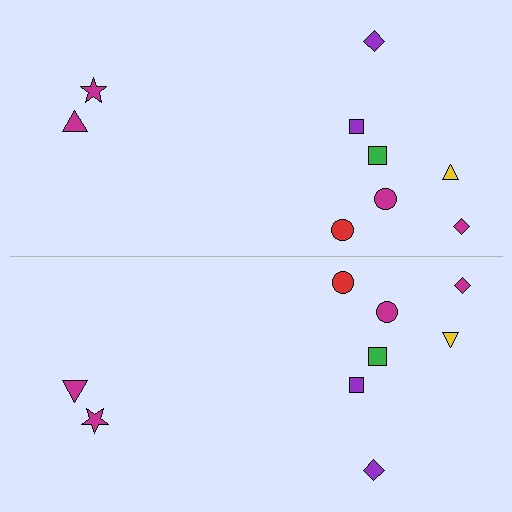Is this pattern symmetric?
Yes, this pattern has bilateral (reflection) symmetry.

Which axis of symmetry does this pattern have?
The pattern has a horizontal axis of symmetry running through the center of the image.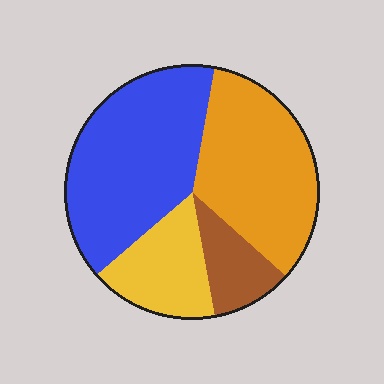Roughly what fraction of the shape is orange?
Orange covers about 35% of the shape.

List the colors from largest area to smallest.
From largest to smallest: blue, orange, yellow, brown.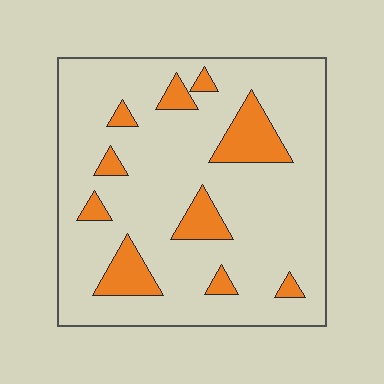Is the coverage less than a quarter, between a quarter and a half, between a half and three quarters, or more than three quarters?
Less than a quarter.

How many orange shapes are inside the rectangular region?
10.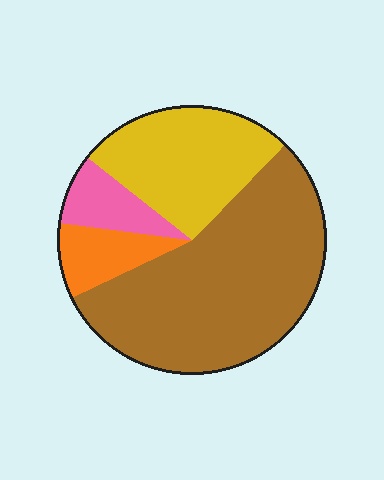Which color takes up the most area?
Brown, at roughly 55%.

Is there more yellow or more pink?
Yellow.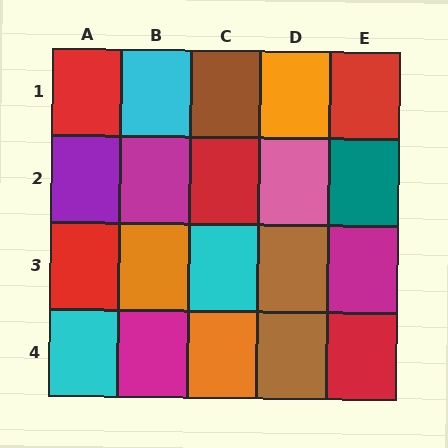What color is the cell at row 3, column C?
Cyan.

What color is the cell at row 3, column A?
Red.